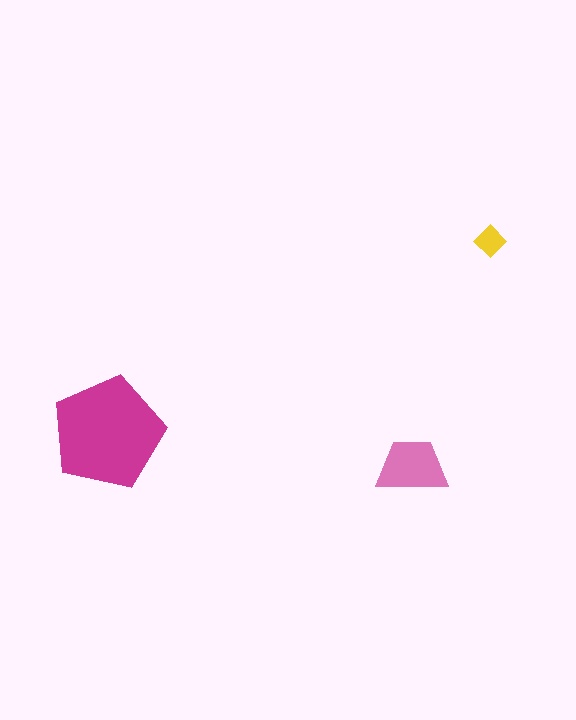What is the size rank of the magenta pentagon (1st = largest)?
1st.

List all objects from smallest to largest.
The yellow diamond, the pink trapezoid, the magenta pentagon.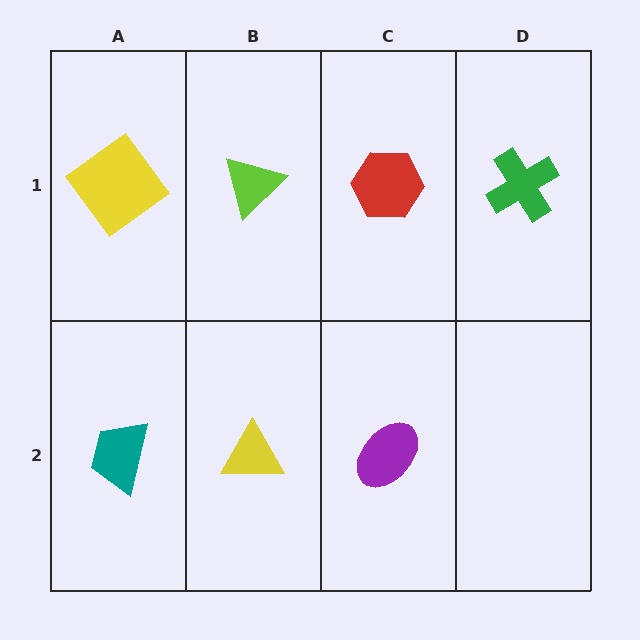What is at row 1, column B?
A lime triangle.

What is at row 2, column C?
A purple ellipse.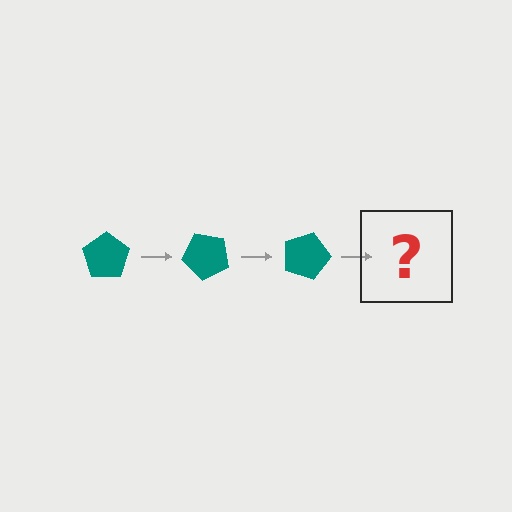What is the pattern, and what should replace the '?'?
The pattern is that the pentagon rotates 45 degrees each step. The '?' should be a teal pentagon rotated 135 degrees.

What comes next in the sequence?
The next element should be a teal pentagon rotated 135 degrees.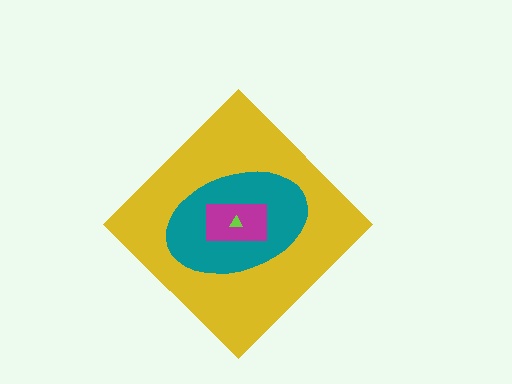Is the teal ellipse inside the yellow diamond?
Yes.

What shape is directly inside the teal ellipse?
The magenta rectangle.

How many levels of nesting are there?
4.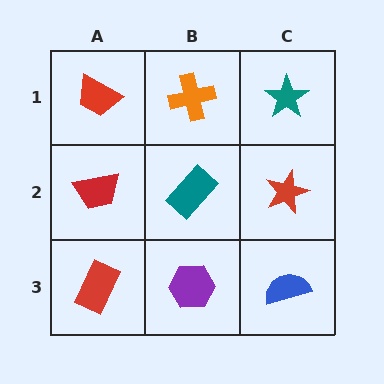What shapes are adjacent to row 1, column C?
A red star (row 2, column C), an orange cross (row 1, column B).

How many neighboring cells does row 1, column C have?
2.